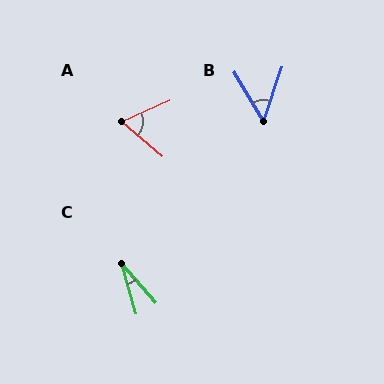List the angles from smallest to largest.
C (26°), B (49°), A (65°).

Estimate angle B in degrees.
Approximately 49 degrees.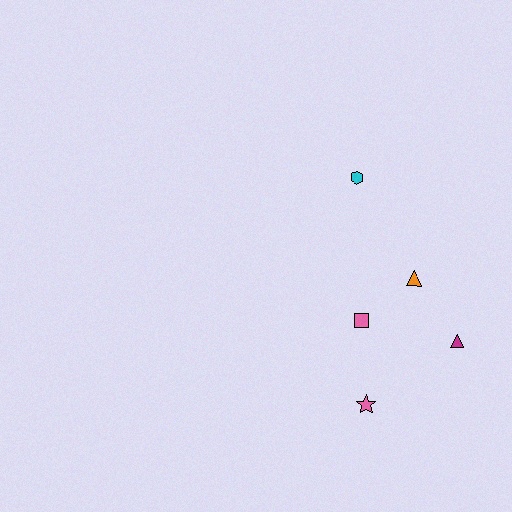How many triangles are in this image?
There are 2 triangles.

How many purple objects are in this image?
There are no purple objects.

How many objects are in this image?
There are 5 objects.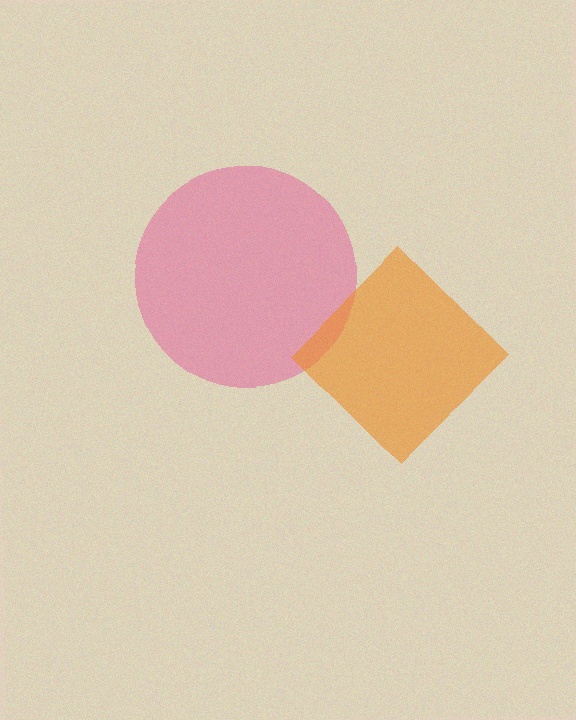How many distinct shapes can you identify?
There are 2 distinct shapes: a pink circle, an orange diamond.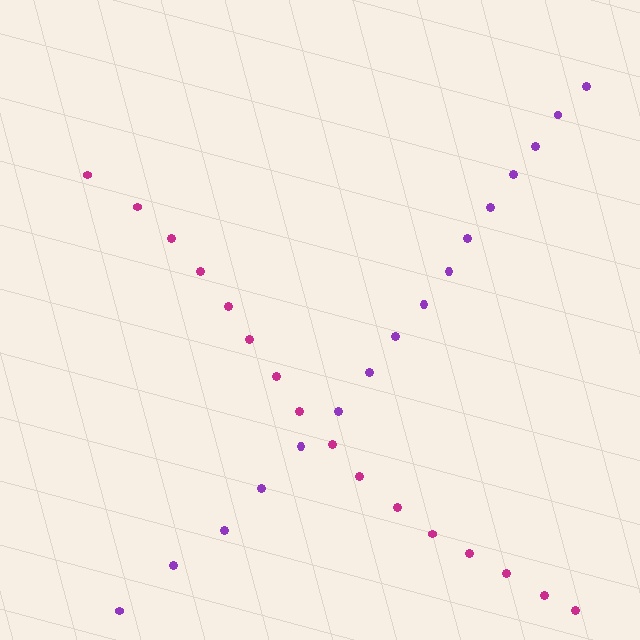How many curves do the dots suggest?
There are 2 distinct paths.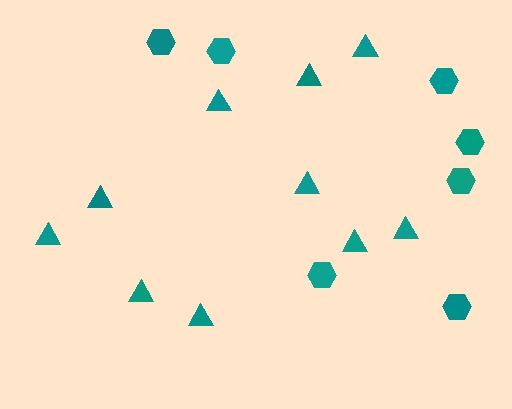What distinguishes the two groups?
There are 2 groups: one group of triangles (10) and one group of hexagons (7).